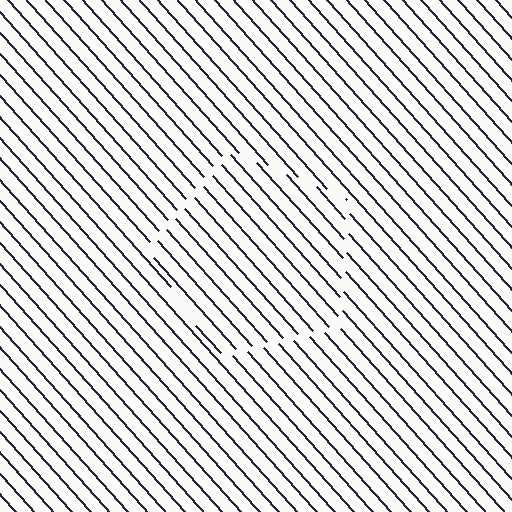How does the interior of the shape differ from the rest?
The interior of the shape contains the same grating, shifted by half a period — the contour is defined by the phase discontinuity where line-ends from the inner and outer gratings abut.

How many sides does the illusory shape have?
5 sides — the line-ends trace a pentagon.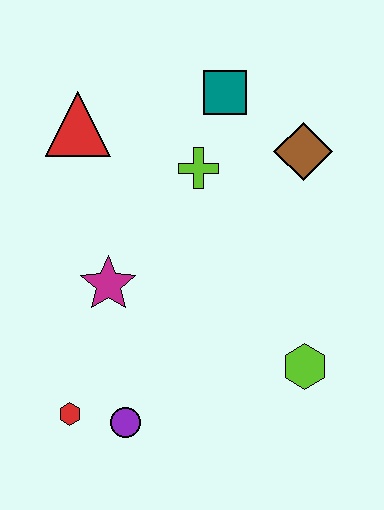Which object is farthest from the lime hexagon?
The red triangle is farthest from the lime hexagon.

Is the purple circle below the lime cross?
Yes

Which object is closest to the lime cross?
The teal square is closest to the lime cross.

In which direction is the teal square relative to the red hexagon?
The teal square is above the red hexagon.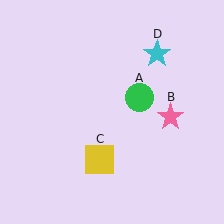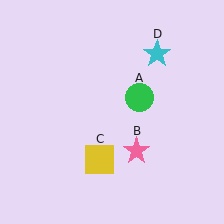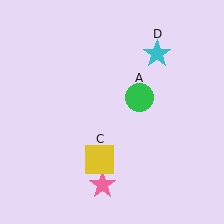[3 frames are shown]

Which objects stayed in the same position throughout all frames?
Green circle (object A) and yellow square (object C) and cyan star (object D) remained stationary.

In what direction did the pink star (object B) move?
The pink star (object B) moved down and to the left.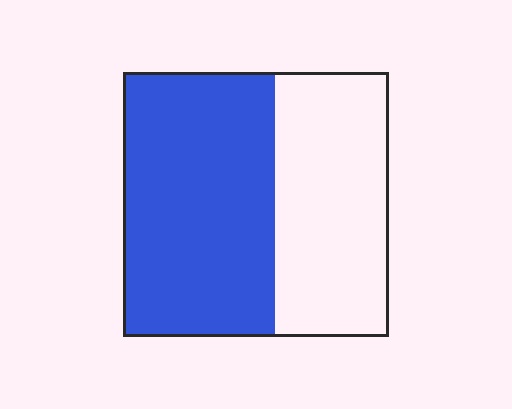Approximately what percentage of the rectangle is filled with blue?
Approximately 55%.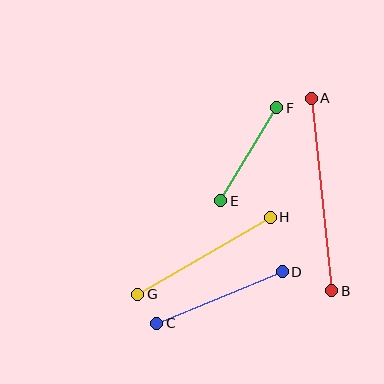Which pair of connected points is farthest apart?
Points A and B are farthest apart.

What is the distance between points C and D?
The distance is approximately 136 pixels.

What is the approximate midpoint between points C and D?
The midpoint is at approximately (220, 297) pixels.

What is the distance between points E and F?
The distance is approximately 109 pixels.